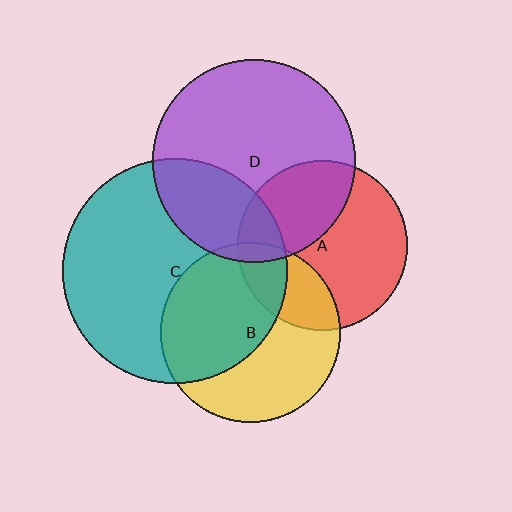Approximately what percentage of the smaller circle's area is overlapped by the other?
Approximately 30%.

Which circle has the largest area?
Circle C (teal).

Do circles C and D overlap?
Yes.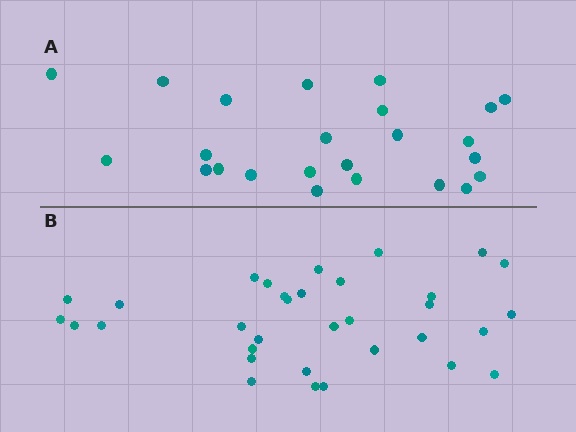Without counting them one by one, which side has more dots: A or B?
Region B (the bottom region) has more dots.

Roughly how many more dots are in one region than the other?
Region B has roughly 8 or so more dots than region A.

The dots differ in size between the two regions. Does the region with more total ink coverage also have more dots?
No. Region A has more total ink coverage because its dots are larger, but region B actually contains more individual dots. Total area can be misleading — the number of items is what matters here.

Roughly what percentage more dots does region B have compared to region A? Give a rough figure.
About 40% more.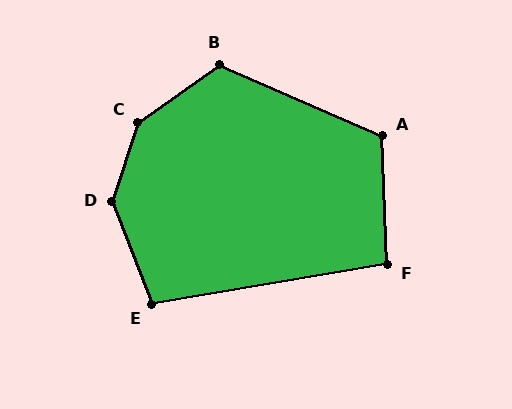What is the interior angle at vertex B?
Approximately 121 degrees (obtuse).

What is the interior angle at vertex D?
Approximately 141 degrees (obtuse).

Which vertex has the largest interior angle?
C, at approximately 143 degrees.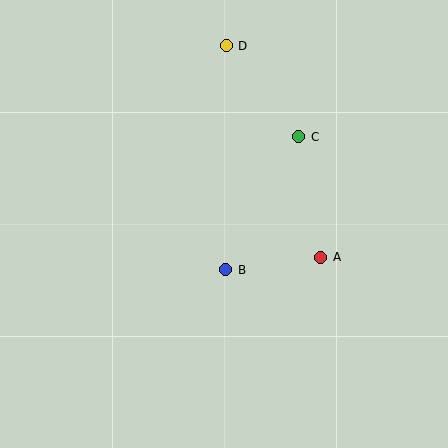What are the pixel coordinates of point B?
Point B is at (226, 270).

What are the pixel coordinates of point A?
Point A is at (321, 257).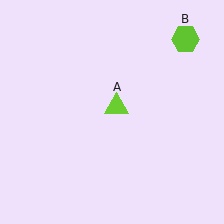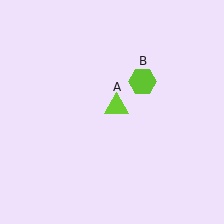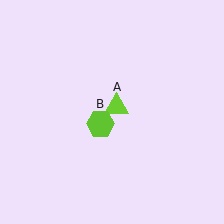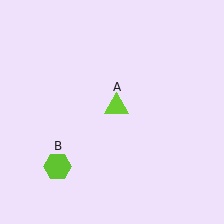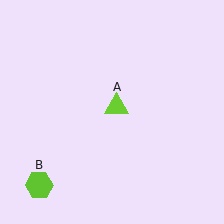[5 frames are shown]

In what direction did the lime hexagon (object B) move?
The lime hexagon (object B) moved down and to the left.